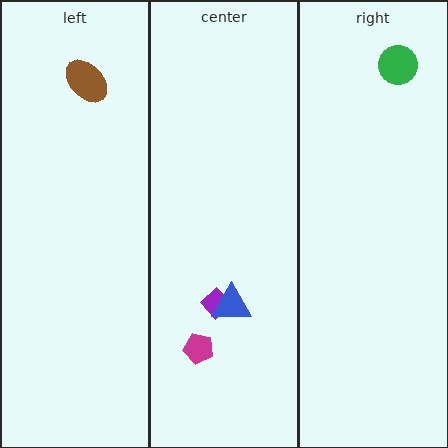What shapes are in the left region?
The brown ellipse.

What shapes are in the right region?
The green circle.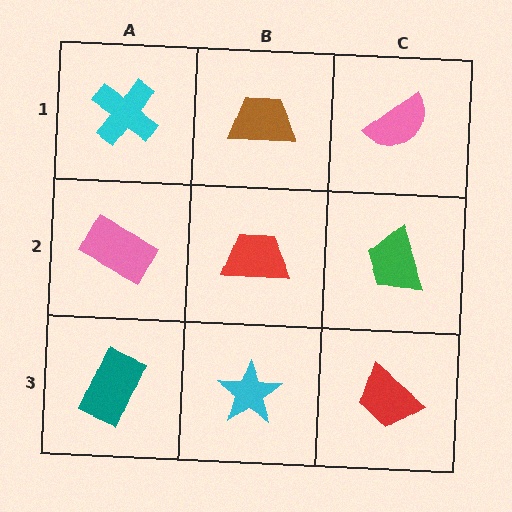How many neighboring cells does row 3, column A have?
2.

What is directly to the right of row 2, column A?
A red trapezoid.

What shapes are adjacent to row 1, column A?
A pink rectangle (row 2, column A), a brown trapezoid (row 1, column B).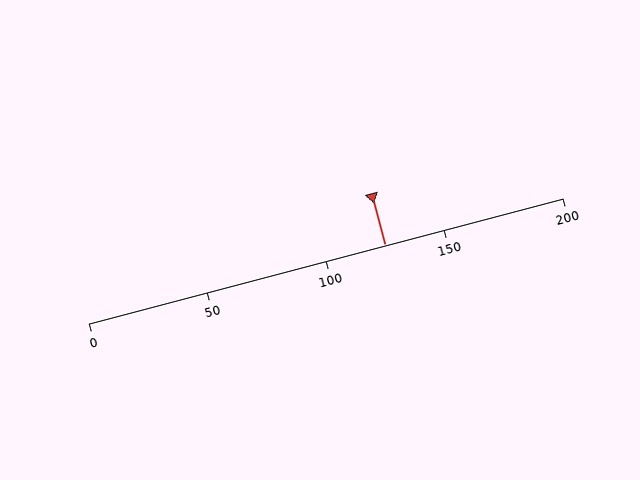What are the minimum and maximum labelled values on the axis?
The axis runs from 0 to 200.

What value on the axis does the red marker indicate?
The marker indicates approximately 125.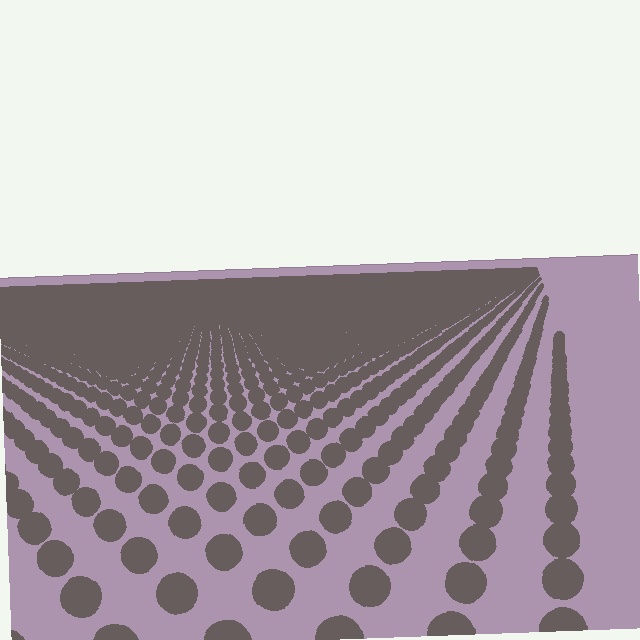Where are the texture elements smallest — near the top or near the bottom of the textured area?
Near the top.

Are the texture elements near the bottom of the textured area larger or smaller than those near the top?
Larger. Near the bottom, elements are closer to the viewer and appear at a bigger on-screen size.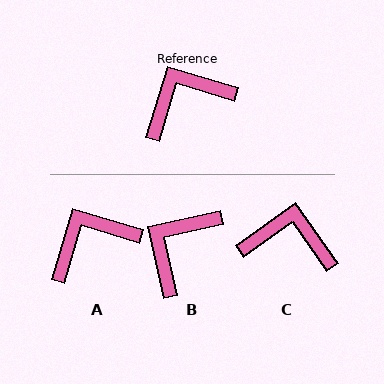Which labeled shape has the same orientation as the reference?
A.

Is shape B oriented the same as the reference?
No, it is off by about 29 degrees.